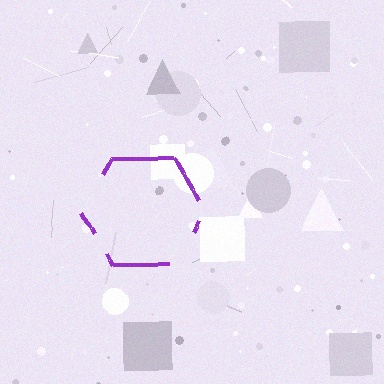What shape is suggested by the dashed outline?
The dashed outline suggests a hexagon.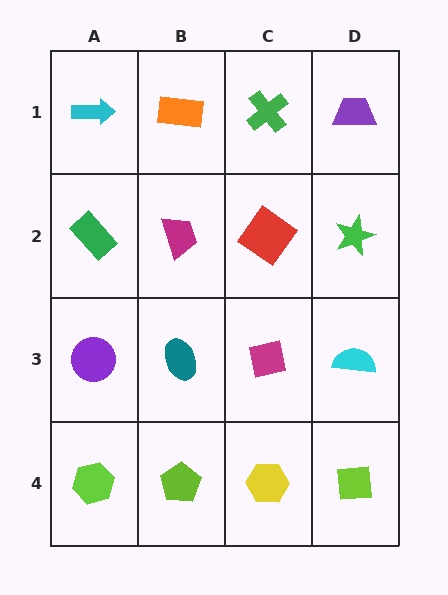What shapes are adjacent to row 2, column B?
An orange rectangle (row 1, column B), a teal ellipse (row 3, column B), a green rectangle (row 2, column A), a red diamond (row 2, column C).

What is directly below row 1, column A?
A green rectangle.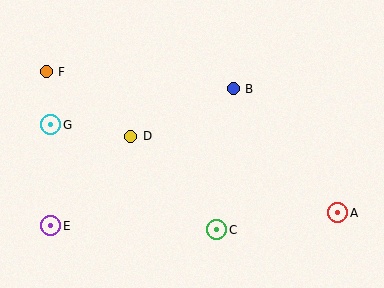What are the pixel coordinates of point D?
Point D is at (131, 136).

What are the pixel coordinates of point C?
Point C is at (217, 230).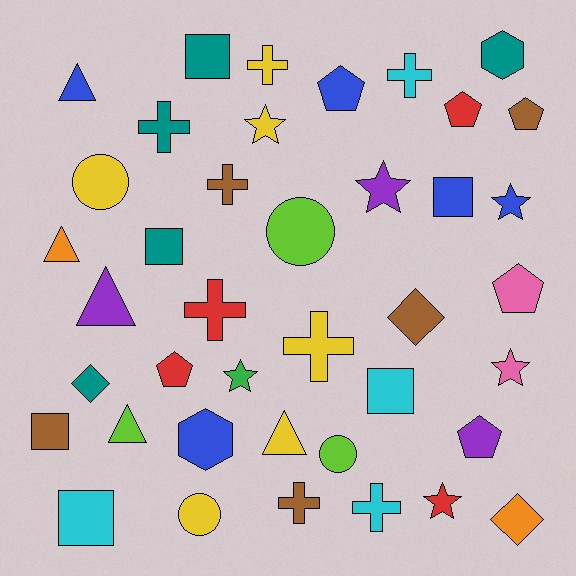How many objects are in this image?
There are 40 objects.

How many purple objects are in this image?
There are 3 purple objects.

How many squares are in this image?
There are 6 squares.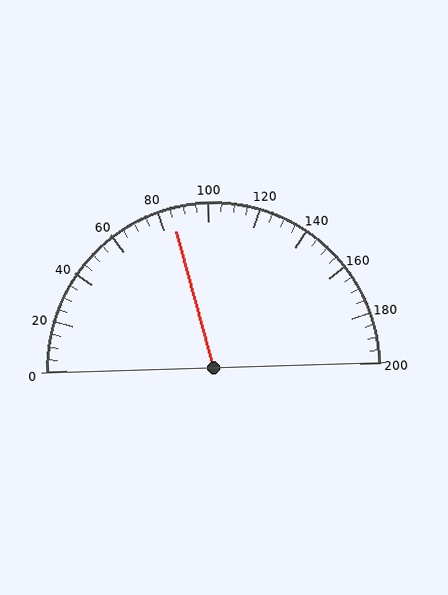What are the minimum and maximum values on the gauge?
The gauge ranges from 0 to 200.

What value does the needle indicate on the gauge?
The needle indicates approximately 85.